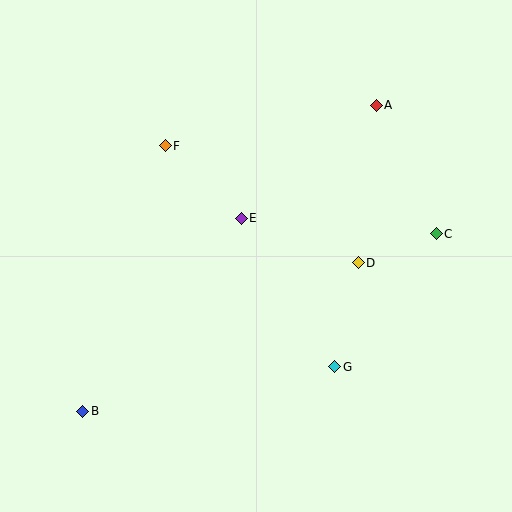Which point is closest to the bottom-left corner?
Point B is closest to the bottom-left corner.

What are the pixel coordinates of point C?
Point C is at (436, 234).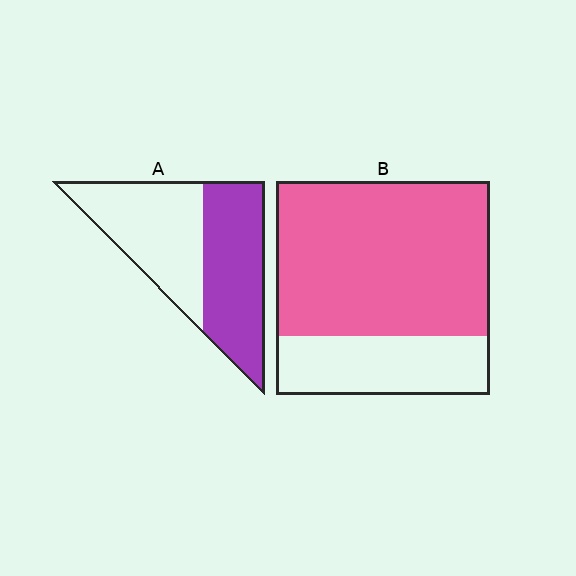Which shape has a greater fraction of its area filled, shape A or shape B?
Shape B.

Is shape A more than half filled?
Roughly half.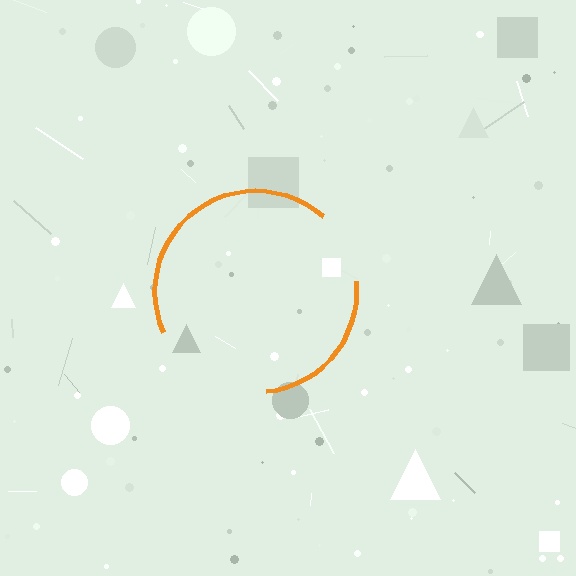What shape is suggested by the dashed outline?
The dashed outline suggests a circle.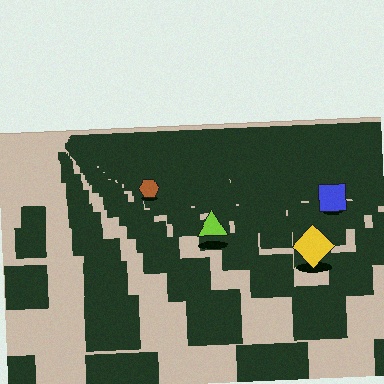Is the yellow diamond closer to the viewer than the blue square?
Yes. The yellow diamond is closer — you can tell from the texture gradient: the ground texture is coarser near it.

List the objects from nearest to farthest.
From nearest to farthest: the yellow diamond, the lime triangle, the blue square, the brown hexagon.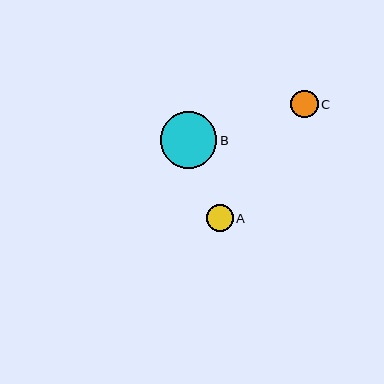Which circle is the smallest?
Circle A is the smallest with a size of approximately 27 pixels.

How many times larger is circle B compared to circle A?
Circle B is approximately 2.1 times the size of circle A.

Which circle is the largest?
Circle B is the largest with a size of approximately 57 pixels.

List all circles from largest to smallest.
From largest to smallest: B, C, A.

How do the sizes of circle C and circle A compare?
Circle C and circle A are approximately the same size.